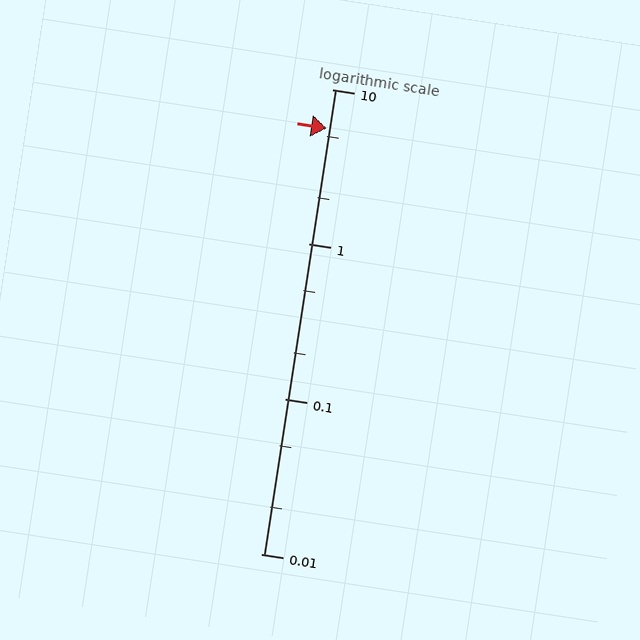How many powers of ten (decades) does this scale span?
The scale spans 3 decades, from 0.01 to 10.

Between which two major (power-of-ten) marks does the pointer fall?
The pointer is between 1 and 10.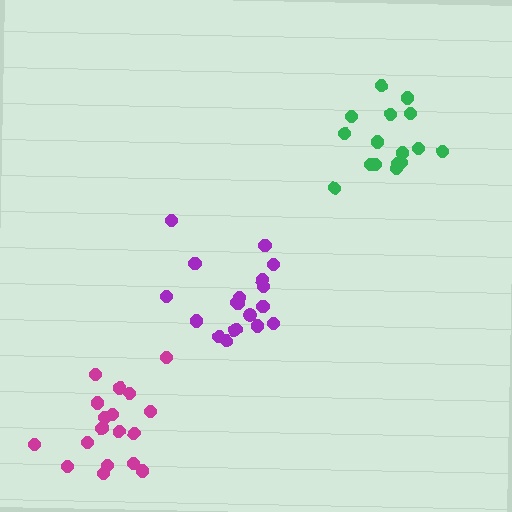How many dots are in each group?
Group 1: 19 dots, Group 2: 16 dots, Group 3: 19 dots (54 total).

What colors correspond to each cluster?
The clusters are colored: magenta, green, purple.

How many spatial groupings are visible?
There are 3 spatial groupings.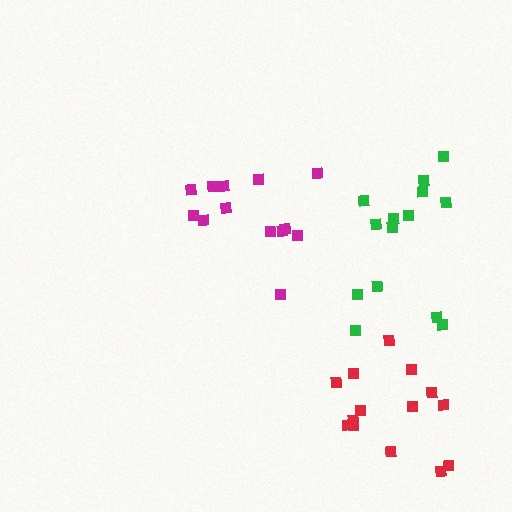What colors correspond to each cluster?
The clusters are colored: magenta, green, red.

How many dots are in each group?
Group 1: 13 dots, Group 2: 14 dots, Group 3: 14 dots (41 total).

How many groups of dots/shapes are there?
There are 3 groups.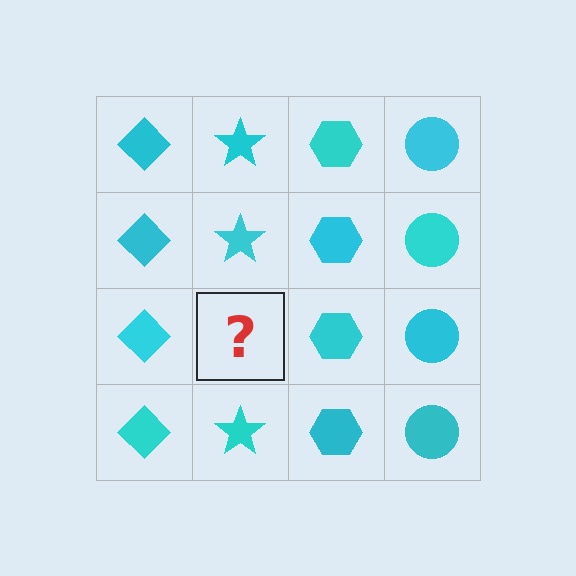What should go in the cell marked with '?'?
The missing cell should contain a cyan star.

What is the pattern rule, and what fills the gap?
The rule is that each column has a consistent shape. The gap should be filled with a cyan star.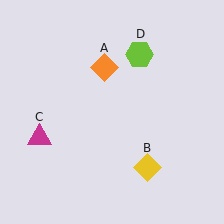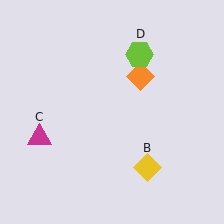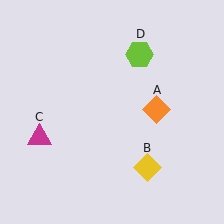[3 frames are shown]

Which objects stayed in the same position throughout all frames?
Yellow diamond (object B) and magenta triangle (object C) and lime hexagon (object D) remained stationary.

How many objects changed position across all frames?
1 object changed position: orange diamond (object A).